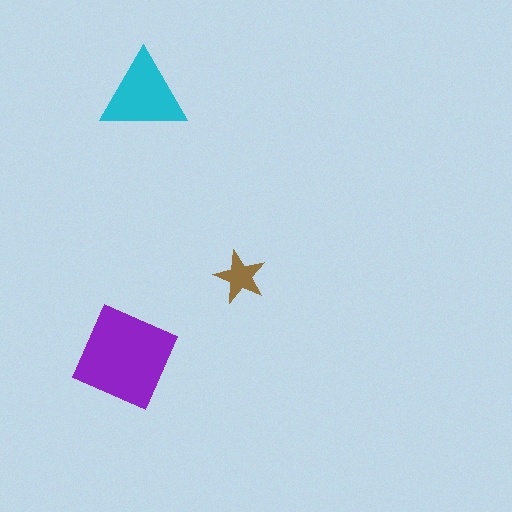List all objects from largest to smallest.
The purple diamond, the cyan triangle, the brown star.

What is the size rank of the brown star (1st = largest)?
3rd.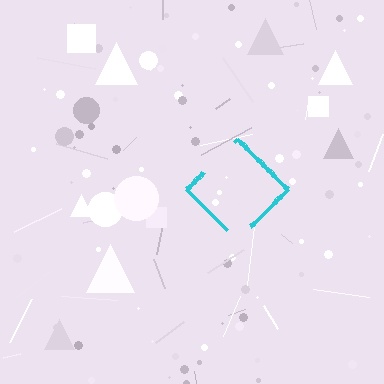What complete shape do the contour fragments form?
The contour fragments form a diamond.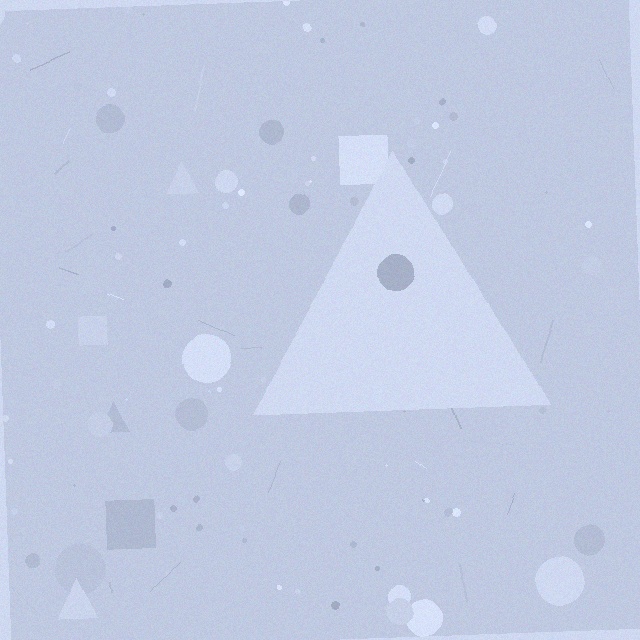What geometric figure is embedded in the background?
A triangle is embedded in the background.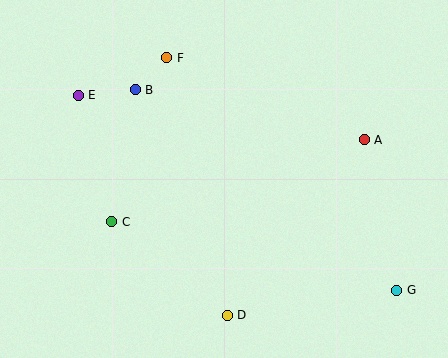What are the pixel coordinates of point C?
Point C is at (112, 222).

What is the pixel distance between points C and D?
The distance between C and D is 148 pixels.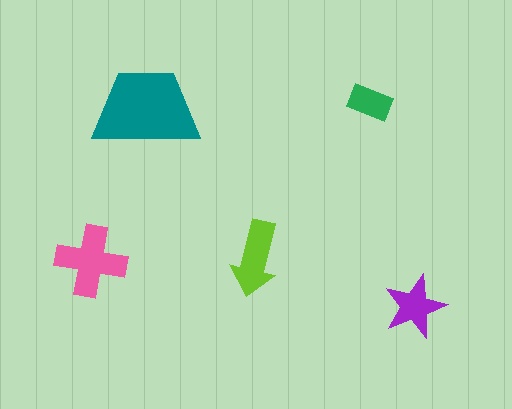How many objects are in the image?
There are 5 objects in the image.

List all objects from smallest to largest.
The green rectangle, the purple star, the lime arrow, the pink cross, the teal trapezoid.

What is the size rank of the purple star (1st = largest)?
4th.